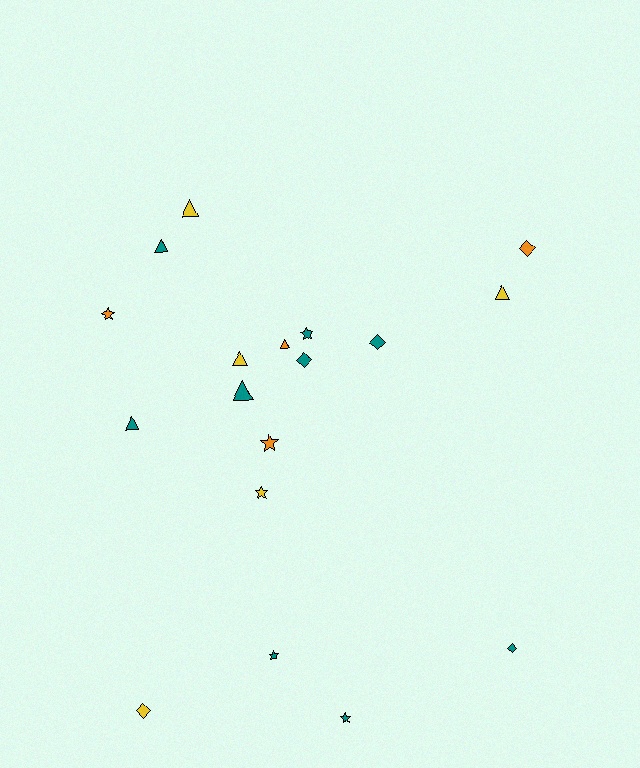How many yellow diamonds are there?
There is 1 yellow diamond.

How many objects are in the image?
There are 18 objects.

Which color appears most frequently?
Teal, with 9 objects.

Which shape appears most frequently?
Triangle, with 7 objects.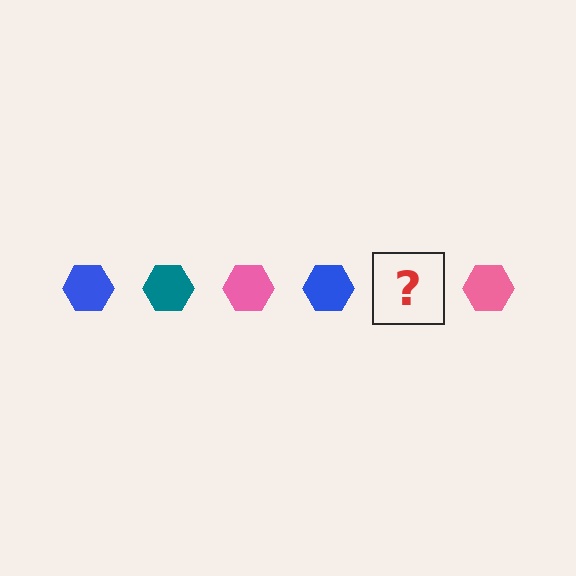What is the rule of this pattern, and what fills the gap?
The rule is that the pattern cycles through blue, teal, pink hexagons. The gap should be filled with a teal hexagon.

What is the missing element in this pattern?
The missing element is a teal hexagon.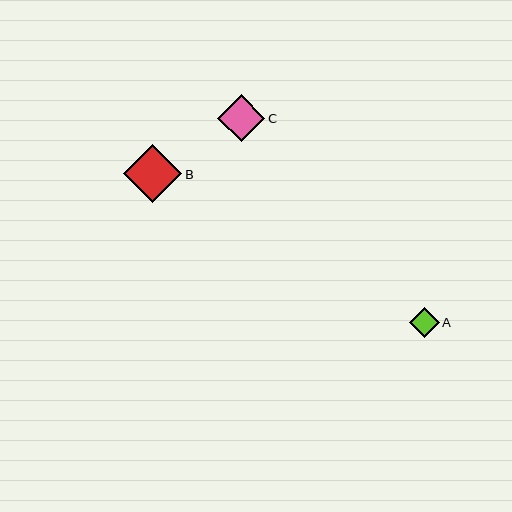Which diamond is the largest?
Diamond B is the largest with a size of approximately 59 pixels.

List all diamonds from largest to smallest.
From largest to smallest: B, C, A.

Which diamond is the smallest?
Diamond A is the smallest with a size of approximately 30 pixels.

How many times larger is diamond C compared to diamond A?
Diamond C is approximately 1.6 times the size of diamond A.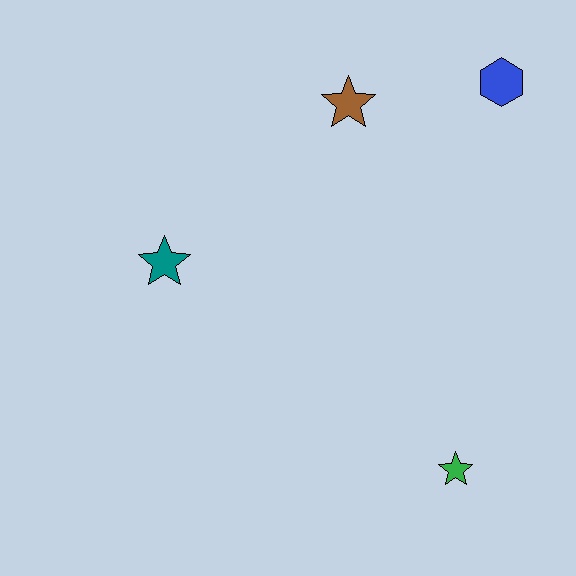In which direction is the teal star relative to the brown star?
The teal star is to the left of the brown star.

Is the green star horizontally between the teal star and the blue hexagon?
Yes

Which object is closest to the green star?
The teal star is closest to the green star.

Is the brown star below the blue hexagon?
Yes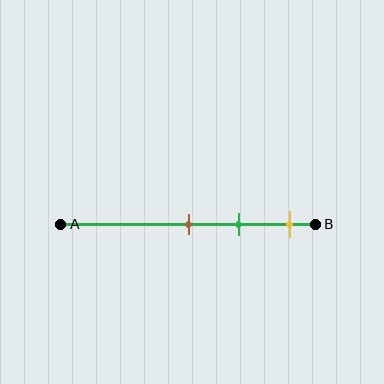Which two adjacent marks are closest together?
The brown and green marks are the closest adjacent pair.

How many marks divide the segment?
There are 3 marks dividing the segment.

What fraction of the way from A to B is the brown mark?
The brown mark is approximately 50% (0.5) of the way from A to B.